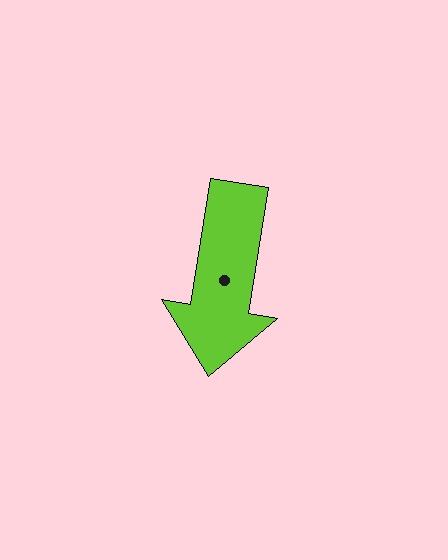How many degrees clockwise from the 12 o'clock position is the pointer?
Approximately 189 degrees.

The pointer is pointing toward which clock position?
Roughly 6 o'clock.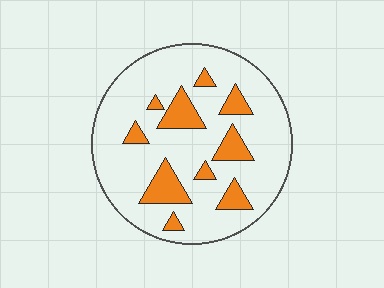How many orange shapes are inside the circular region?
10.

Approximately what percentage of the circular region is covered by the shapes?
Approximately 20%.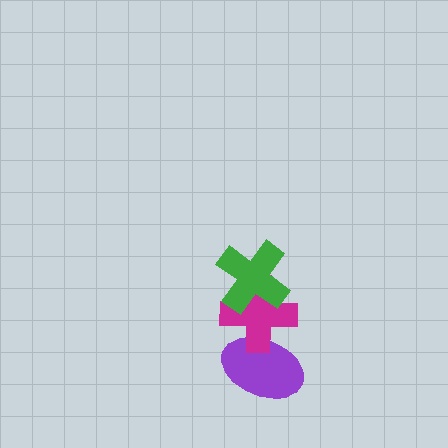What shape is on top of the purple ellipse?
The magenta cross is on top of the purple ellipse.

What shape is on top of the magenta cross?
The green cross is on top of the magenta cross.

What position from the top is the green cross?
The green cross is 1st from the top.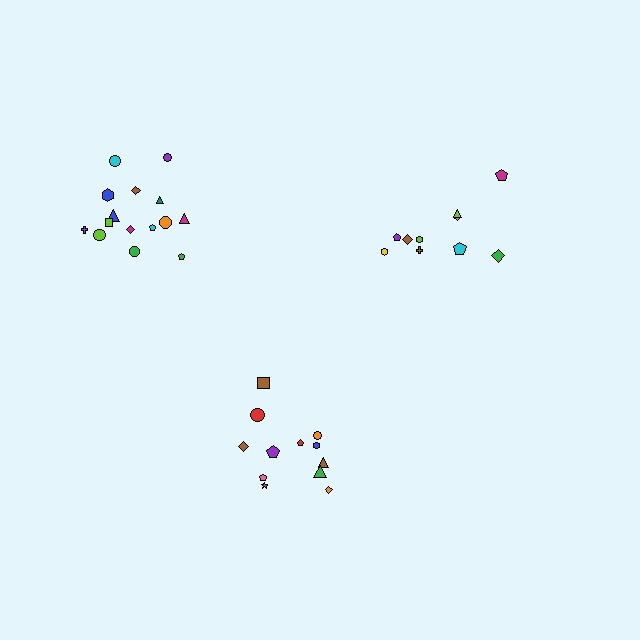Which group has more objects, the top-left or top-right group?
The top-left group.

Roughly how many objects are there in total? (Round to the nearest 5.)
Roughly 35 objects in total.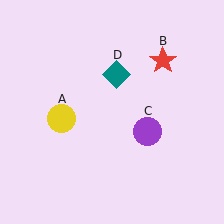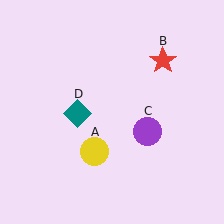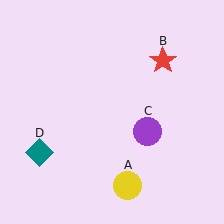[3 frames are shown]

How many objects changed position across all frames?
2 objects changed position: yellow circle (object A), teal diamond (object D).